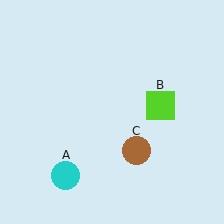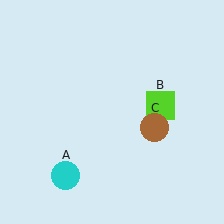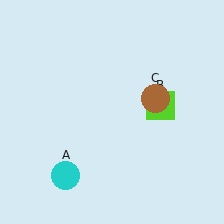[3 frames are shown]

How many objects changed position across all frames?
1 object changed position: brown circle (object C).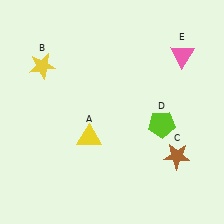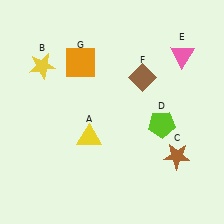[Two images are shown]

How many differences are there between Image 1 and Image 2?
There are 2 differences between the two images.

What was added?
A brown diamond (F), an orange square (G) were added in Image 2.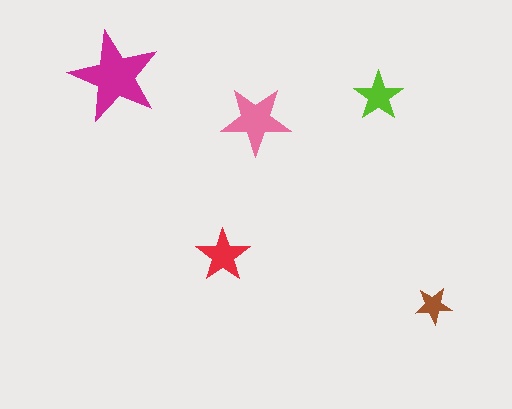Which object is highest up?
The magenta star is topmost.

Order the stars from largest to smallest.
the magenta one, the pink one, the red one, the lime one, the brown one.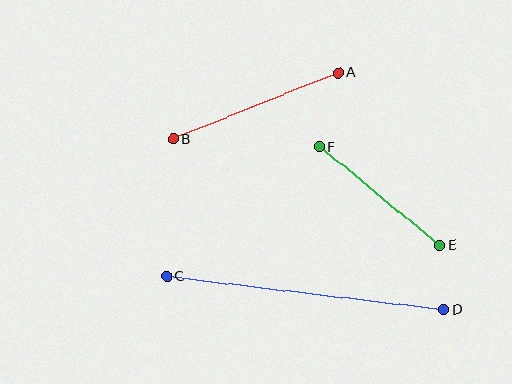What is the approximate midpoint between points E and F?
The midpoint is at approximately (380, 196) pixels.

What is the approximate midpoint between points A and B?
The midpoint is at approximately (256, 106) pixels.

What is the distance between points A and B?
The distance is approximately 178 pixels.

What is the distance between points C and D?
The distance is approximately 279 pixels.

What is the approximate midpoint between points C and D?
The midpoint is at approximately (305, 293) pixels.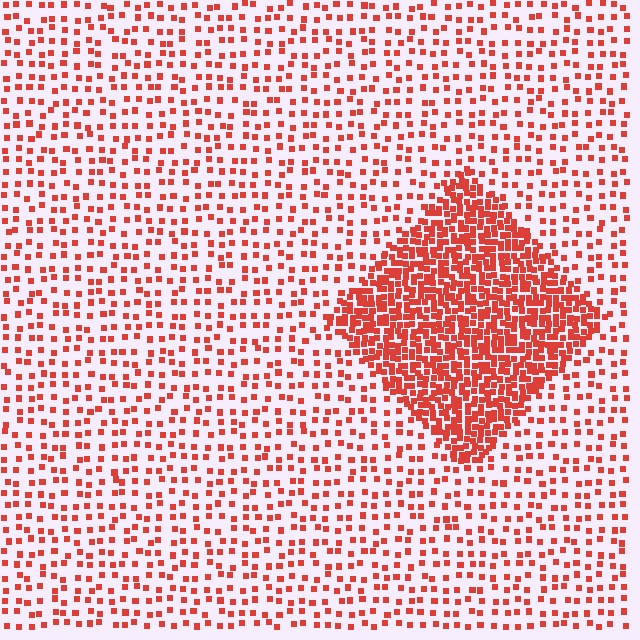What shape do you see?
I see a diamond.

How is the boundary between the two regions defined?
The boundary is defined by a change in element density (approximately 3.0x ratio). All elements are the same color, size, and shape.